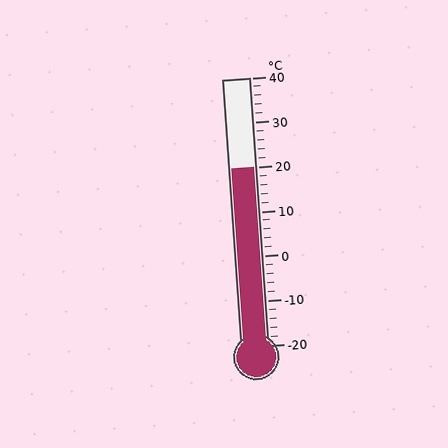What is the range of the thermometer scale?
The thermometer scale ranges from -20°C to 40°C.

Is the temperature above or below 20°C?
The temperature is at 20°C.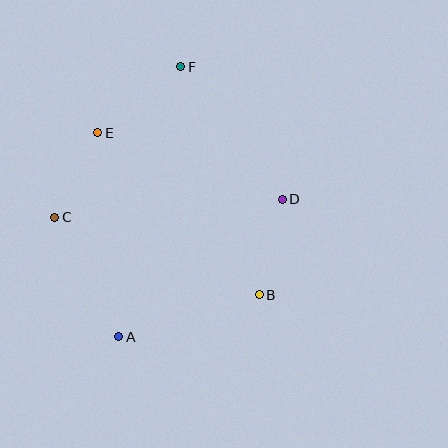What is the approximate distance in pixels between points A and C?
The distance between A and C is approximately 136 pixels.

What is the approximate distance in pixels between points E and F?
The distance between E and F is approximately 106 pixels.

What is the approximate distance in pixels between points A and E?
The distance between A and E is approximately 205 pixels.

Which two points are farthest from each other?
Points A and F are farthest from each other.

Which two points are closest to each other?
Points C and E are closest to each other.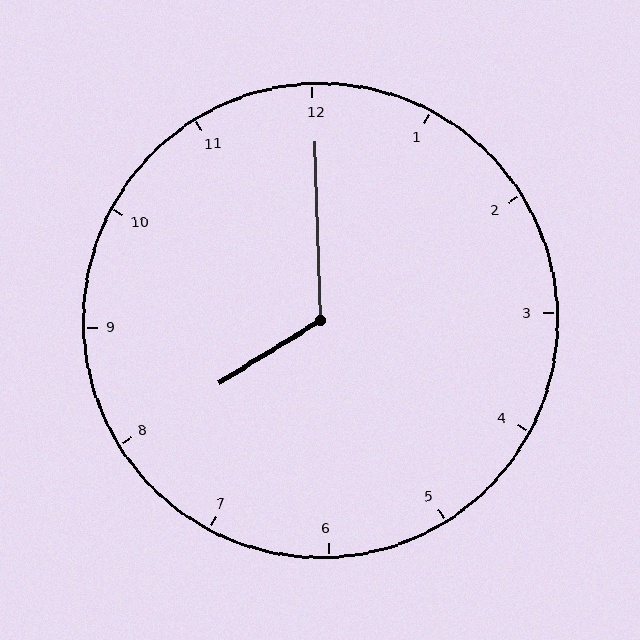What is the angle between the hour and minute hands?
Approximately 120 degrees.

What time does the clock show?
8:00.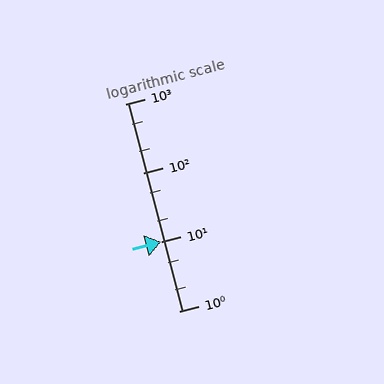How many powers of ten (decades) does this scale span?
The scale spans 3 decades, from 1 to 1000.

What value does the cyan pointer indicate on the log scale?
The pointer indicates approximately 10.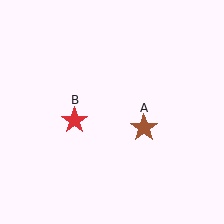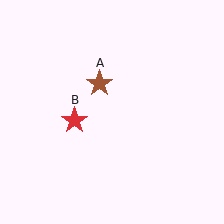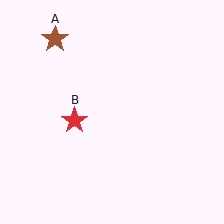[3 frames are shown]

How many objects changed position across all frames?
1 object changed position: brown star (object A).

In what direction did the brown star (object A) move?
The brown star (object A) moved up and to the left.